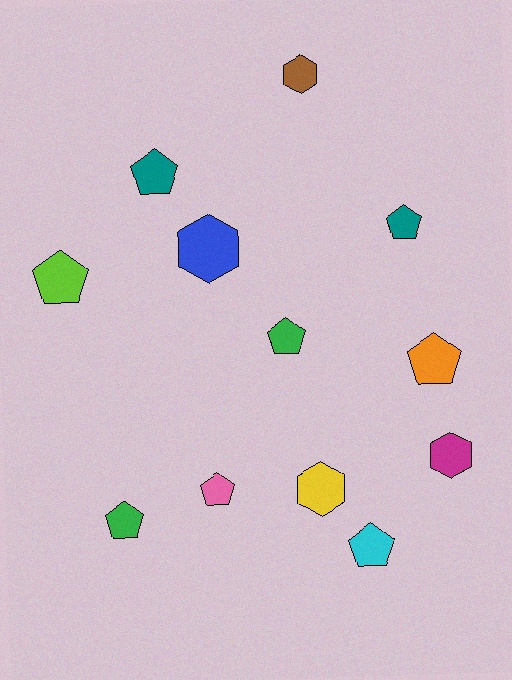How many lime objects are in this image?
There is 1 lime object.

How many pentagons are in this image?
There are 8 pentagons.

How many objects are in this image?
There are 12 objects.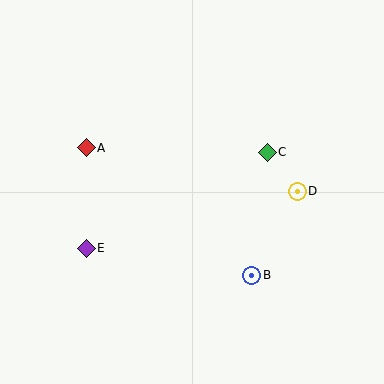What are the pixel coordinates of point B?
Point B is at (252, 275).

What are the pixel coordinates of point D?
Point D is at (297, 191).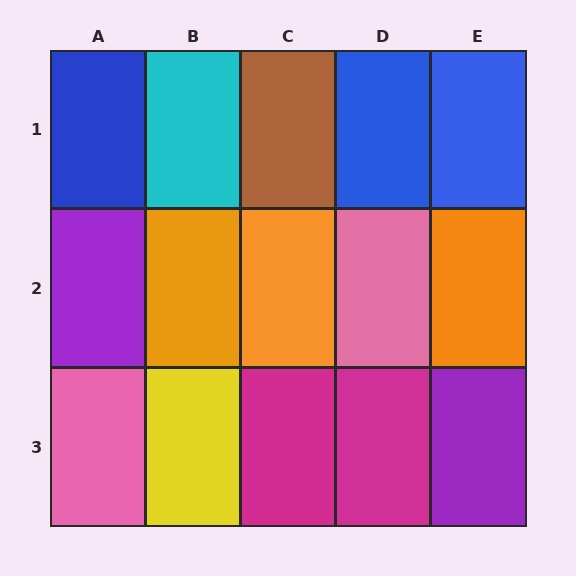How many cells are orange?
3 cells are orange.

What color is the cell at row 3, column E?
Purple.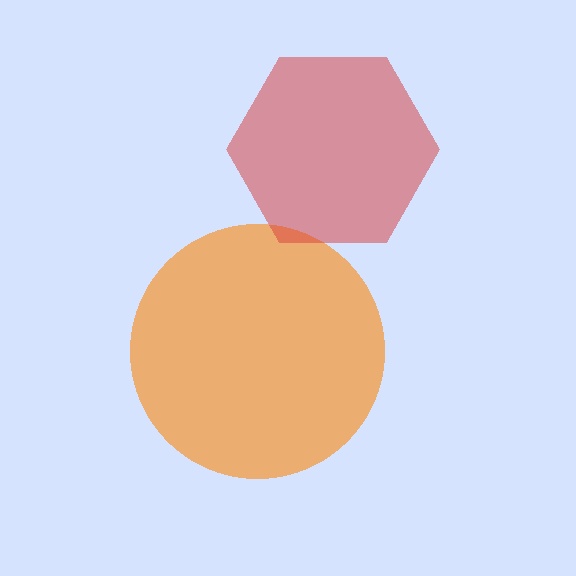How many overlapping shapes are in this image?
There are 2 overlapping shapes in the image.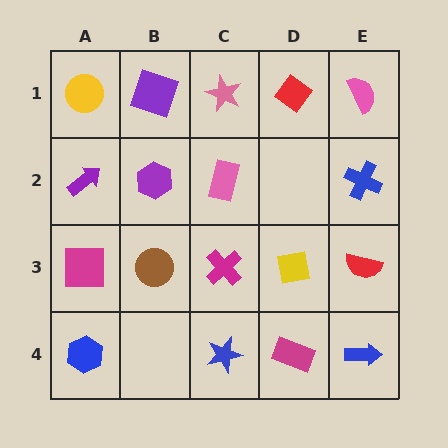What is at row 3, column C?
A magenta cross.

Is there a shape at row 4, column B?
No, that cell is empty.